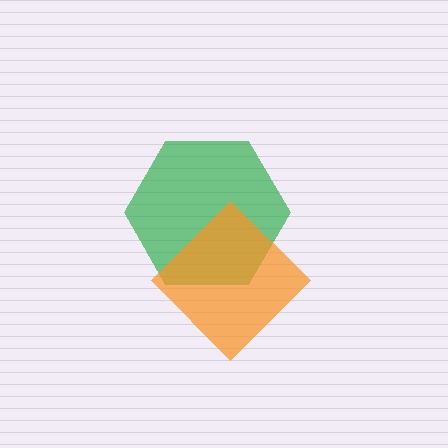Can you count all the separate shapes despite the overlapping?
Yes, there are 2 separate shapes.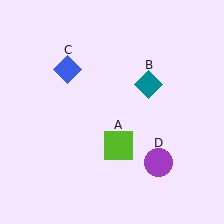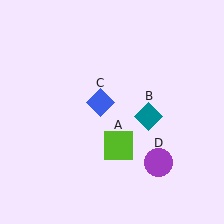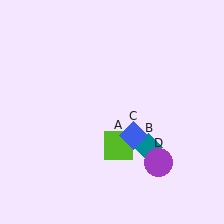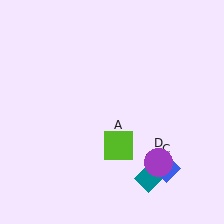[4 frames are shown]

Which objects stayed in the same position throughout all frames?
Lime square (object A) and purple circle (object D) remained stationary.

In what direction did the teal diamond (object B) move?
The teal diamond (object B) moved down.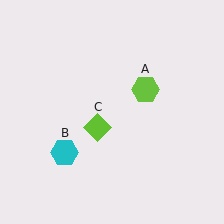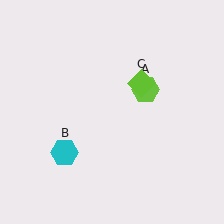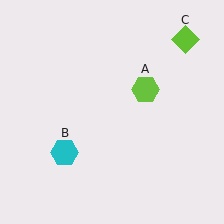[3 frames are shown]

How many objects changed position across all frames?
1 object changed position: lime diamond (object C).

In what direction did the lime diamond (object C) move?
The lime diamond (object C) moved up and to the right.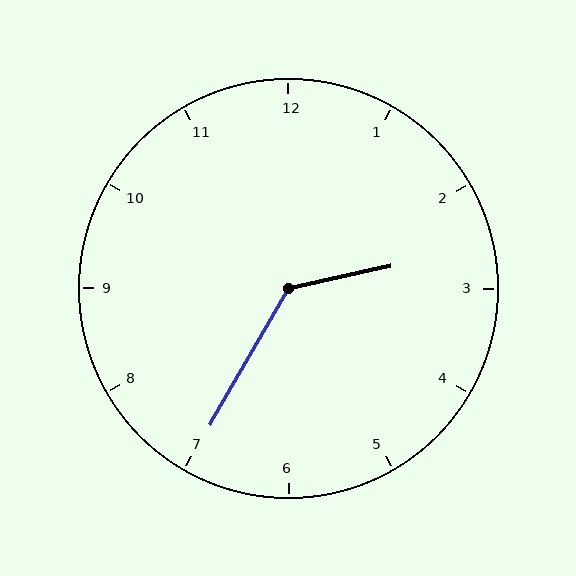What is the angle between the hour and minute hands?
Approximately 132 degrees.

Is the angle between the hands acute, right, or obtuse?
It is obtuse.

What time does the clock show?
2:35.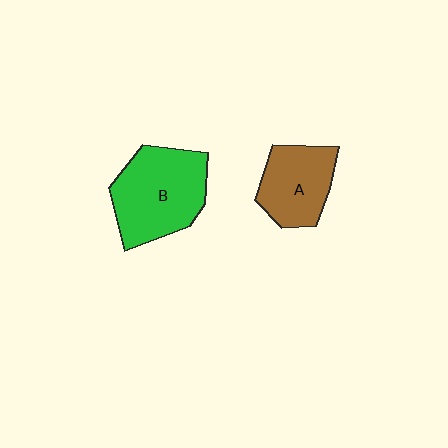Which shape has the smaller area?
Shape A (brown).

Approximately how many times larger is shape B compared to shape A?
Approximately 1.4 times.